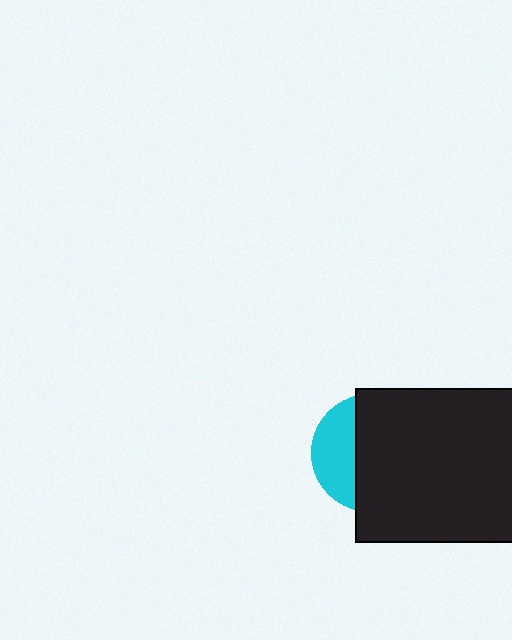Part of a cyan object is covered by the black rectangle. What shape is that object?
It is a circle.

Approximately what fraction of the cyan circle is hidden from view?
Roughly 66% of the cyan circle is hidden behind the black rectangle.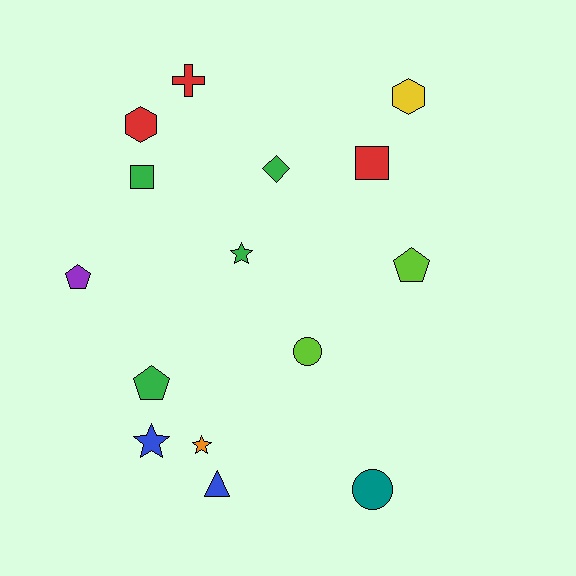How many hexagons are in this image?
There are 2 hexagons.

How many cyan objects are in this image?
There are no cyan objects.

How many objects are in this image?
There are 15 objects.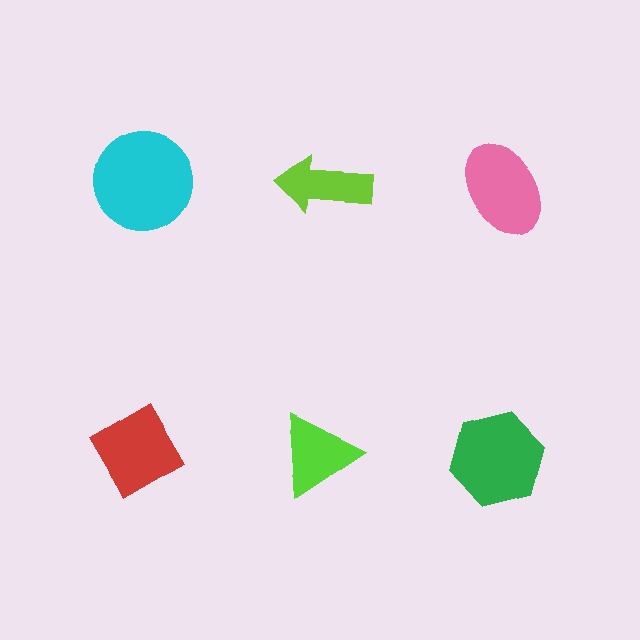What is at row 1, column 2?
A lime arrow.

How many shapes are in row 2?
3 shapes.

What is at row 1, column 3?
A pink ellipse.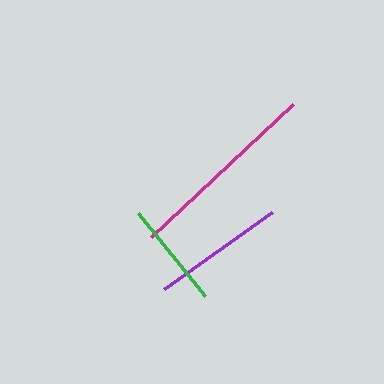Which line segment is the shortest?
The green line is the shortest at approximately 107 pixels.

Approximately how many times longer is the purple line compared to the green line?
The purple line is approximately 1.2 times the length of the green line.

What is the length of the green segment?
The green segment is approximately 107 pixels long.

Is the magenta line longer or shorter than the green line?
The magenta line is longer than the green line.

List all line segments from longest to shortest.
From longest to shortest: magenta, purple, green.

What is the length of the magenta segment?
The magenta segment is approximately 195 pixels long.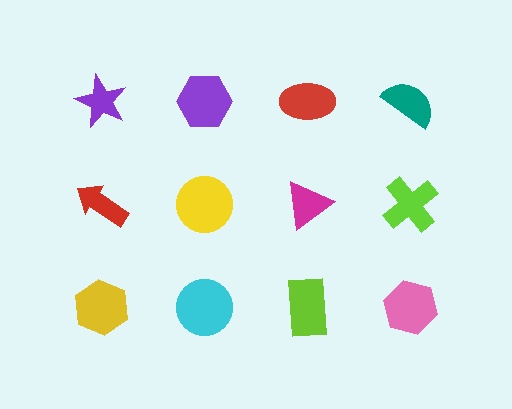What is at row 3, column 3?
A lime rectangle.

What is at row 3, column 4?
A pink hexagon.